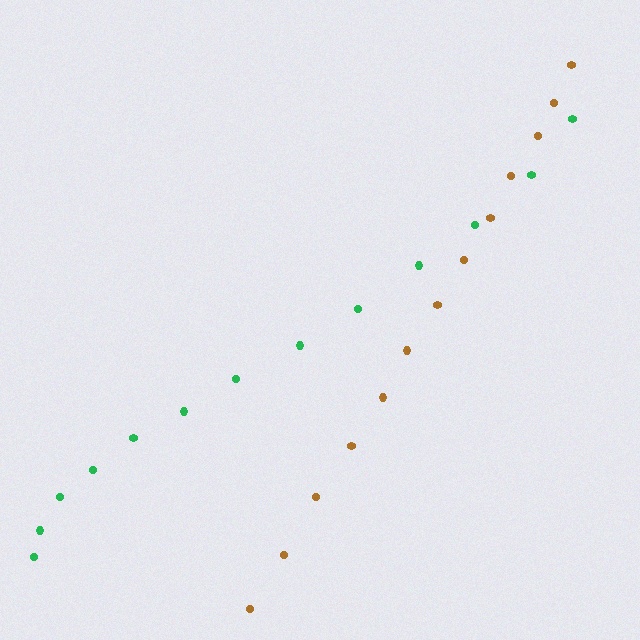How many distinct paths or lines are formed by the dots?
There are 2 distinct paths.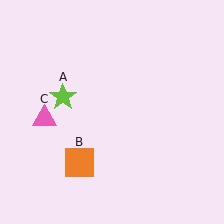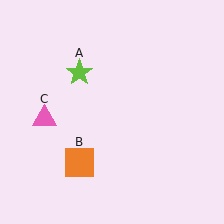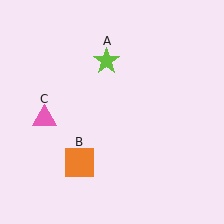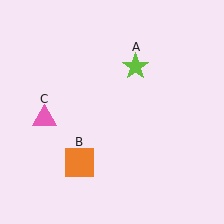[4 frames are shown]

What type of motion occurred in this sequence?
The lime star (object A) rotated clockwise around the center of the scene.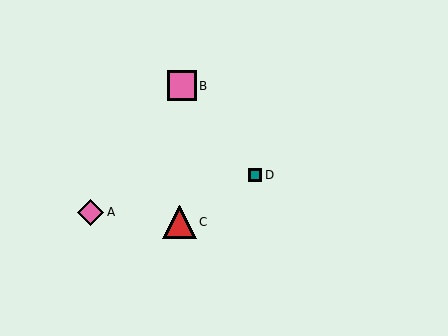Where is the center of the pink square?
The center of the pink square is at (182, 86).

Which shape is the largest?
The red triangle (labeled C) is the largest.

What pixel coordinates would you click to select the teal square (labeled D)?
Click at (255, 175) to select the teal square D.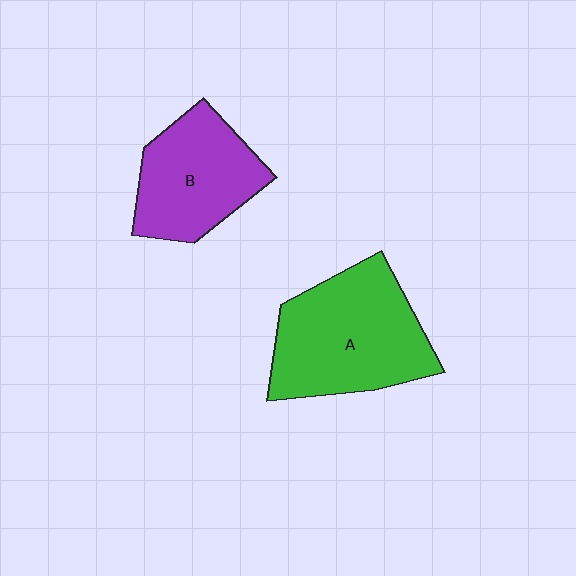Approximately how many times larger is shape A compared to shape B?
Approximately 1.3 times.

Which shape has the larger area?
Shape A (green).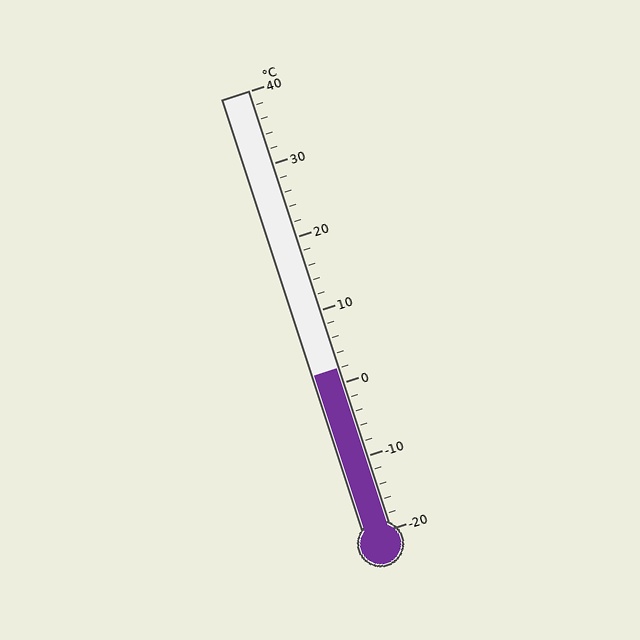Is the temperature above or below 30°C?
The temperature is below 30°C.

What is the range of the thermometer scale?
The thermometer scale ranges from -20°C to 40°C.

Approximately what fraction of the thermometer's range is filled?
The thermometer is filled to approximately 35% of its range.